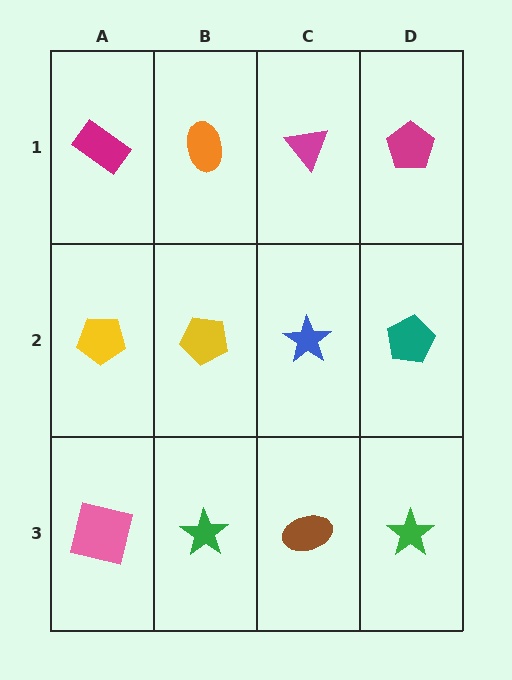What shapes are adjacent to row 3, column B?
A yellow pentagon (row 2, column B), a pink square (row 3, column A), a brown ellipse (row 3, column C).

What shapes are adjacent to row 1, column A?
A yellow pentagon (row 2, column A), an orange ellipse (row 1, column B).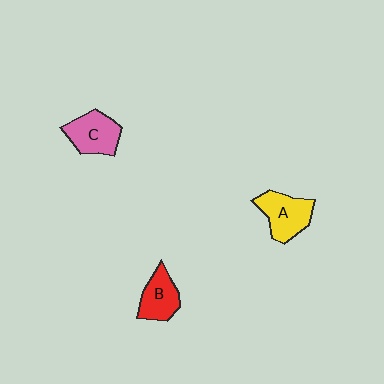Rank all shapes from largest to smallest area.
From largest to smallest: A (yellow), C (pink), B (red).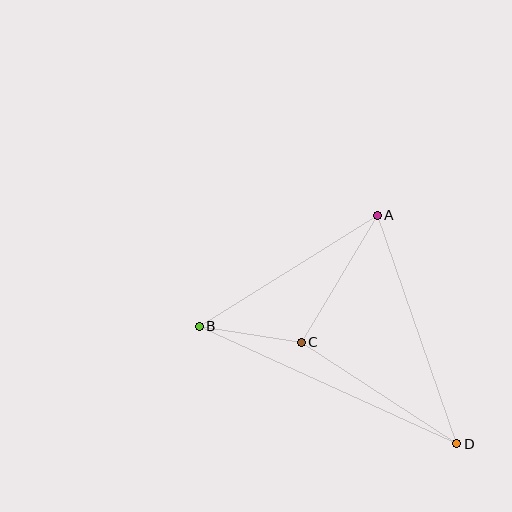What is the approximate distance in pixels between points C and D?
The distance between C and D is approximately 186 pixels.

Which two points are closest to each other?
Points B and C are closest to each other.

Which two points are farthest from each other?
Points B and D are farthest from each other.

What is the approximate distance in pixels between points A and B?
The distance between A and B is approximately 210 pixels.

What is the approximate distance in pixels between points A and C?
The distance between A and C is approximately 148 pixels.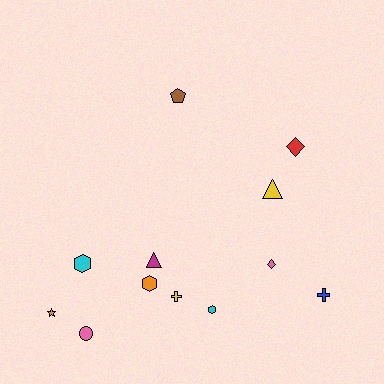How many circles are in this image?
There is 1 circle.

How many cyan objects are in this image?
There are 2 cyan objects.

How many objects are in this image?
There are 12 objects.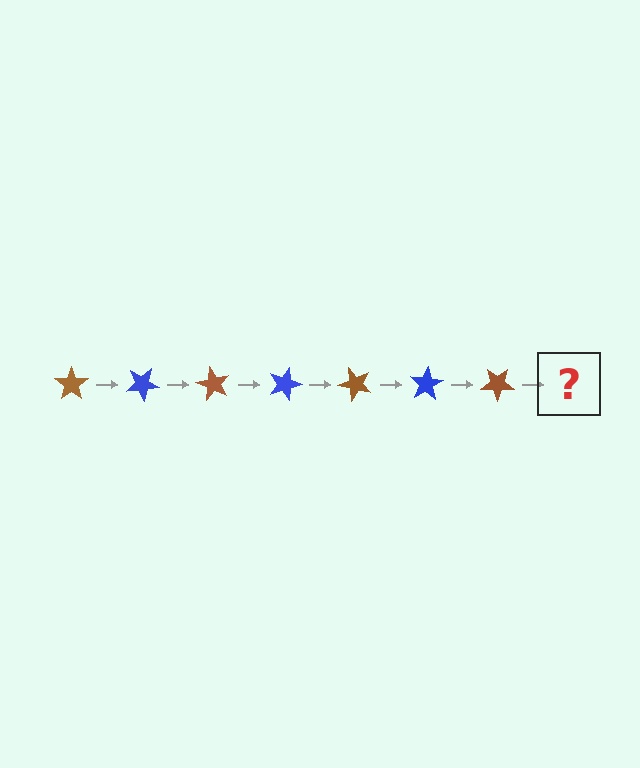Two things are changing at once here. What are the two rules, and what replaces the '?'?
The two rules are that it rotates 30 degrees each step and the color cycles through brown and blue. The '?' should be a blue star, rotated 210 degrees from the start.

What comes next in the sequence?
The next element should be a blue star, rotated 210 degrees from the start.